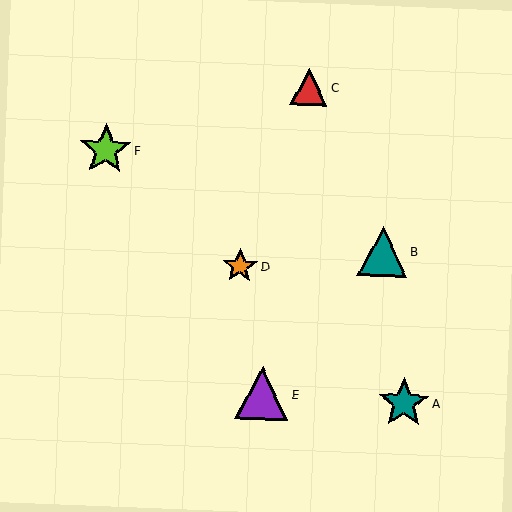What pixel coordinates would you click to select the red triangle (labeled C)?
Click at (309, 87) to select the red triangle C.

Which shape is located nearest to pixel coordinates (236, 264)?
The orange star (labeled D) at (240, 266) is nearest to that location.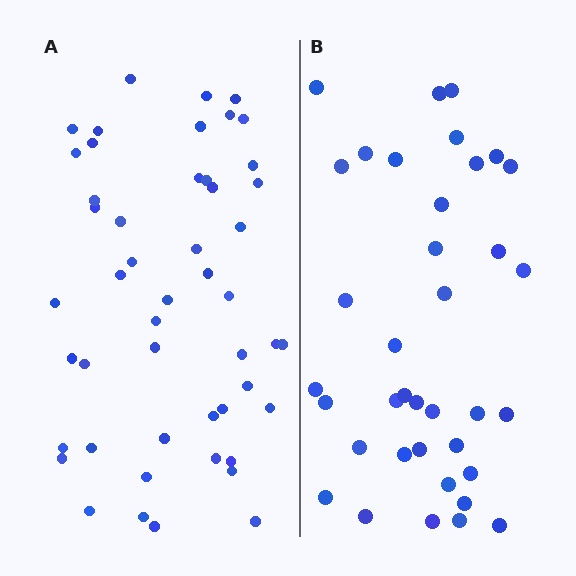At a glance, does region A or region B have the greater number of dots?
Region A (the left region) has more dots.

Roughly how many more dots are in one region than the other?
Region A has roughly 12 or so more dots than region B.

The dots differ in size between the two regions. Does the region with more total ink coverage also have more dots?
No. Region B has more total ink coverage because its dots are larger, but region A actually contains more individual dots. Total area can be misleading — the number of items is what matters here.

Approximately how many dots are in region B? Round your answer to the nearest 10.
About 40 dots. (The exact count is 37, which rounds to 40.)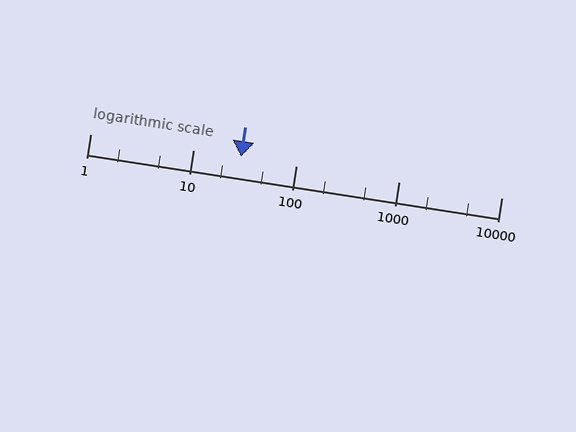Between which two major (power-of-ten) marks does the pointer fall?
The pointer is between 10 and 100.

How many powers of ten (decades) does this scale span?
The scale spans 4 decades, from 1 to 10000.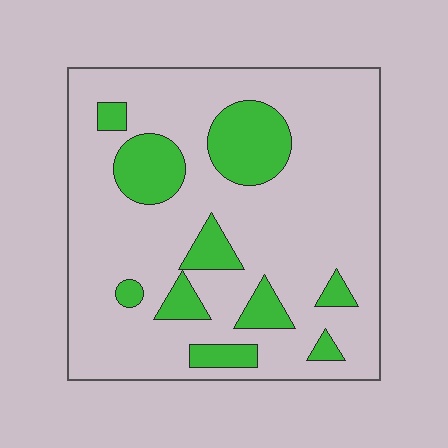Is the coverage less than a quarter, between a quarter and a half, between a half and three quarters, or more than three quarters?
Less than a quarter.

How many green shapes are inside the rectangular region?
10.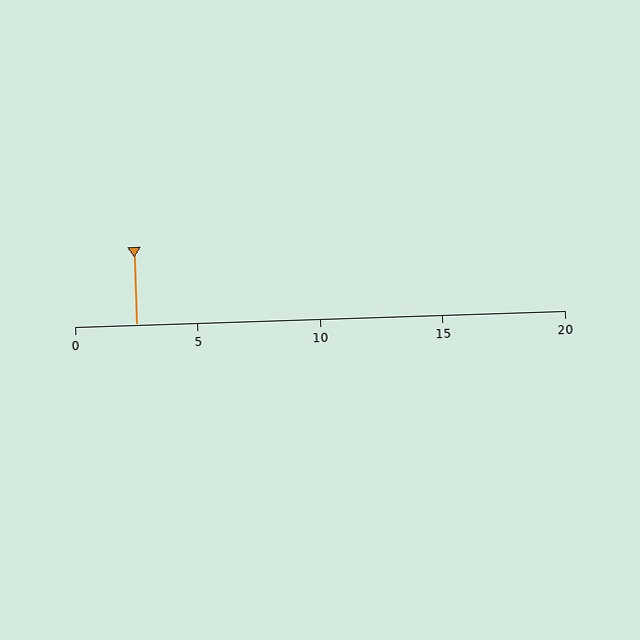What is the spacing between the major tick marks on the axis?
The major ticks are spaced 5 apart.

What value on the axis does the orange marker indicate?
The marker indicates approximately 2.5.